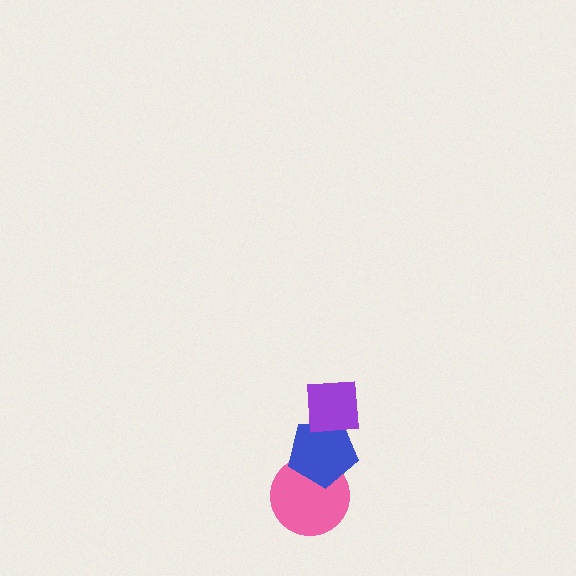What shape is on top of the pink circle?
The blue pentagon is on top of the pink circle.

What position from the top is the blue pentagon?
The blue pentagon is 2nd from the top.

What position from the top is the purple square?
The purple square is 1st from the top.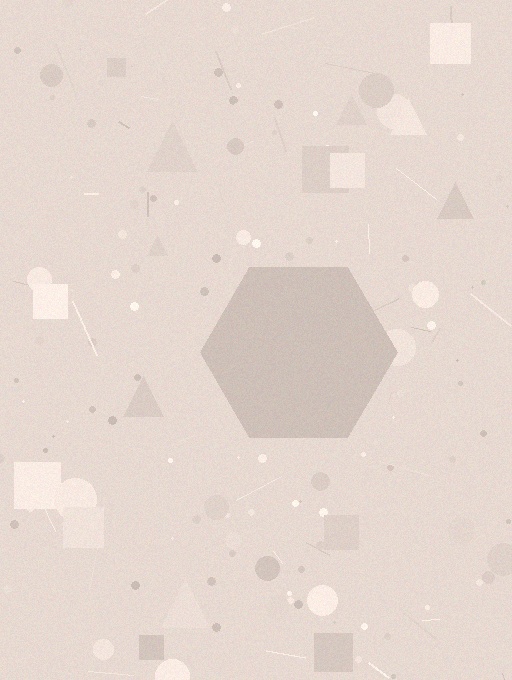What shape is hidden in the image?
A hexagon is hidden in the image.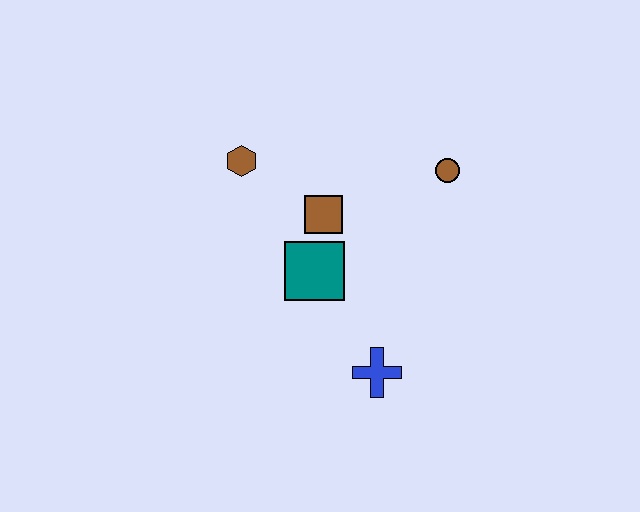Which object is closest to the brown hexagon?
The brown square is closest to the brown hexagon.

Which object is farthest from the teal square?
The brown circle is farthest from the teal square.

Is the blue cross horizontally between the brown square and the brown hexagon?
No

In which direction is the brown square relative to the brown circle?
The brown square is to the left of the brown circle.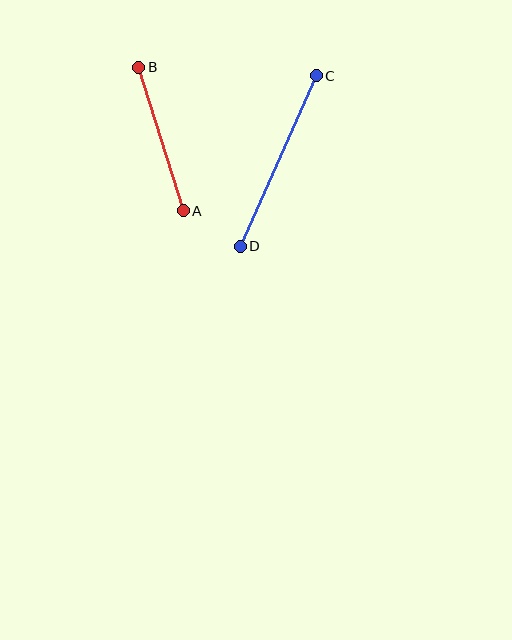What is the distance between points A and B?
The distance is approximately 151 pixels.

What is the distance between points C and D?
The distance is approximately 187 pixels.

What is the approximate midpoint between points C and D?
The midpoint is at approximately (278, 161) pixels.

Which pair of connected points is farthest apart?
Points C and D are farthest apart.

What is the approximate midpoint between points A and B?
The midpoint is at approximately (161, 139) pixels.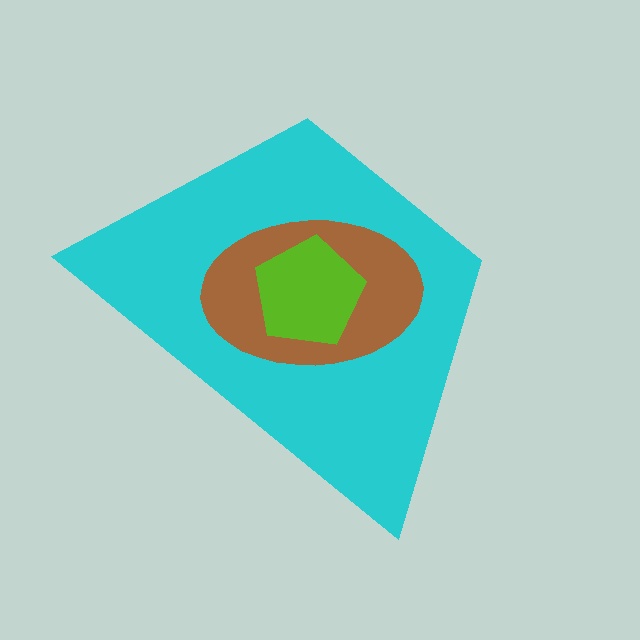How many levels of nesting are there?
3.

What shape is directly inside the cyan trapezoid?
The brown ellipse.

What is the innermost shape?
The lime pentagon.